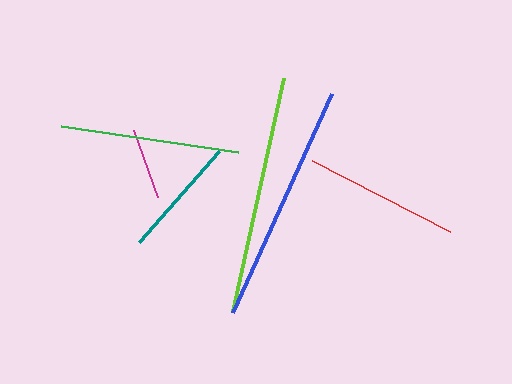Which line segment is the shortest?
The magenta line is the shortest at approximately 71 pixels.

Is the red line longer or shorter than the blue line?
The blue line is longer than the red line.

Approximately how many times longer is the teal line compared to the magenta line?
The teal line is approximately 1.7 times the length of the magenta line.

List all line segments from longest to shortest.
From longest to shortest: blue, lime, green, red, teal, magenta.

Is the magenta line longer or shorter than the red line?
The red line is longer than the magenta line.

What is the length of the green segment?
The green segment is approximately 179 pixels long.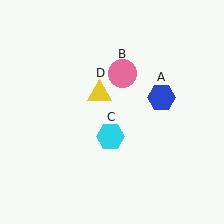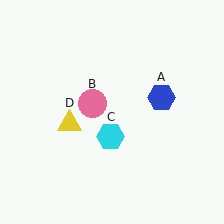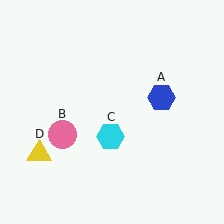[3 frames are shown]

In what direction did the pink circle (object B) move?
The pink circle (object B) moved down and to the left.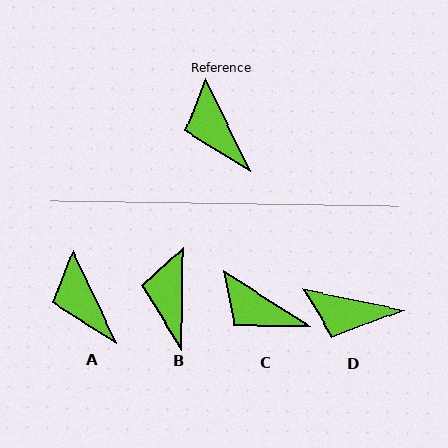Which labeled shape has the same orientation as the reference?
A.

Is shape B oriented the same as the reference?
No, it is off by about 26 degrees.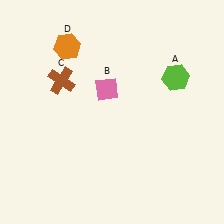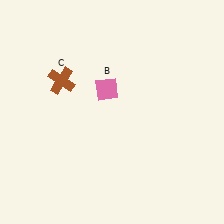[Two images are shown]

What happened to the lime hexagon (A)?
The lime hexagon (A) was removed in Image 2. It was in the top-right area of Image 1.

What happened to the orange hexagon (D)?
The orange hexagon (D) was removed in Image 2. It was in the top-left area of Image 1.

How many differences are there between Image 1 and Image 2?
There are 2 differences between the two images.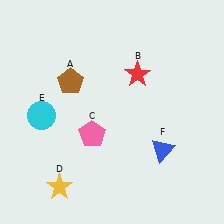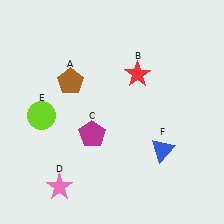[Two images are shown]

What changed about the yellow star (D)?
In Image 1, D is yellow. In Image 2, it changed to pink.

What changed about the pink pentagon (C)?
In Image 1, C is pink. In Image 2, it changed to magenta.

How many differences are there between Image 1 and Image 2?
There are 3 differences between the two images.